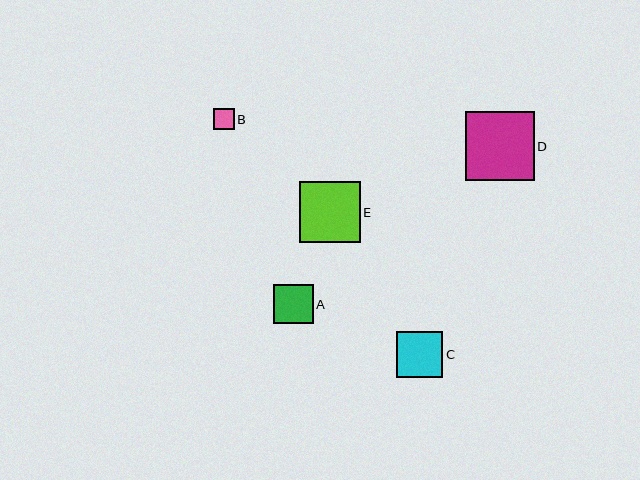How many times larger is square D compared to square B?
Square D is approximately 3.4 times the size of square B.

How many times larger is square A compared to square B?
Square A is approximately 1.9 times the size of square B.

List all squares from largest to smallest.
From largest to smallest: D, E, C, A, B.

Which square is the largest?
Square D is the largest with a size of approximately 69 pixels.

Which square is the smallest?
Square B is the smallest with a size of approximately 20 pixels.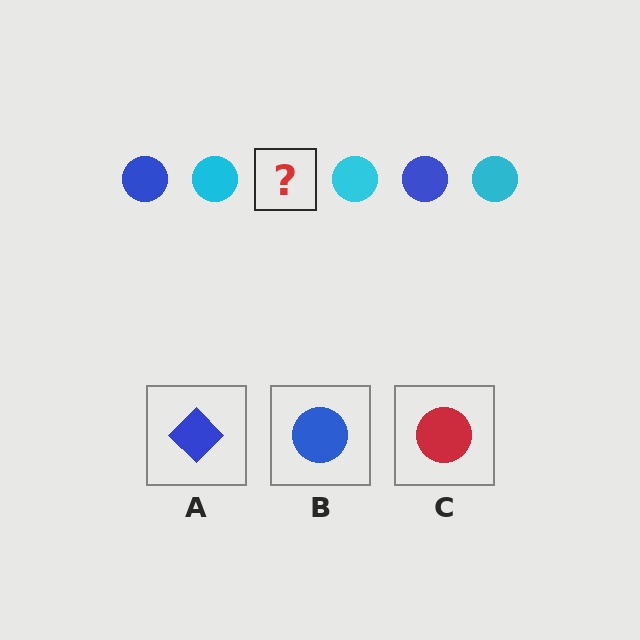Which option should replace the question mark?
Option B.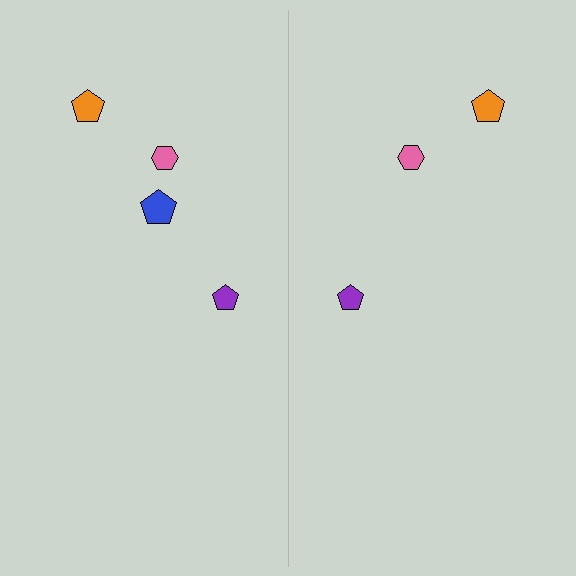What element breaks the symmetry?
A blue pentagon is missing from the right side.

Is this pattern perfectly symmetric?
No, the pattern is not perfectly symmetric. A blue pentagon is missing from the right side.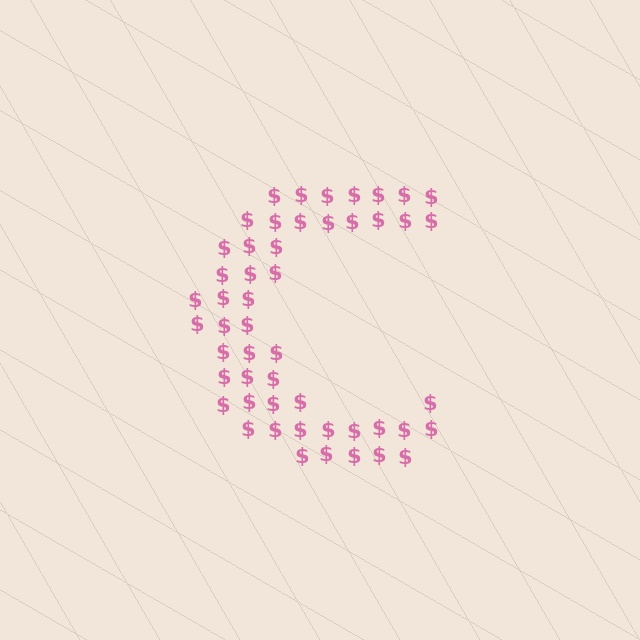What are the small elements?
The small elements are dollar signs.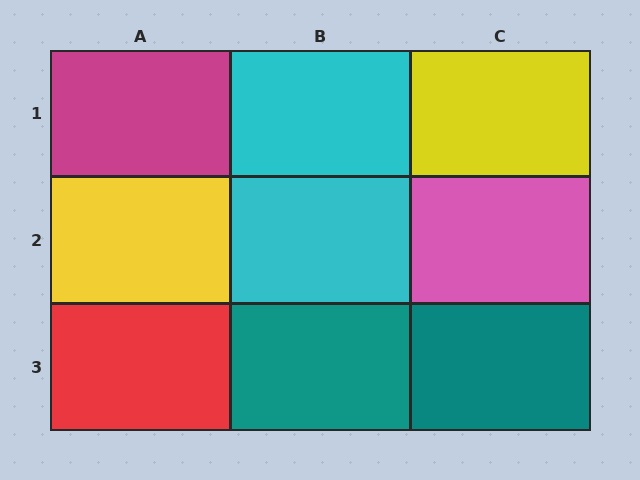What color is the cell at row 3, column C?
Teal.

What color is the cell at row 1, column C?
Yellow.